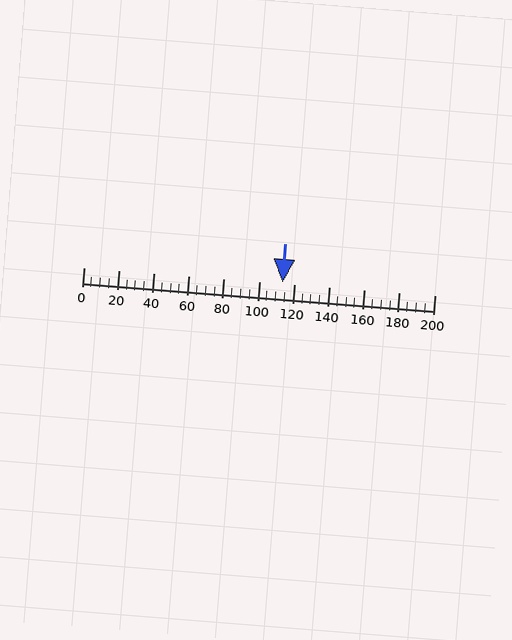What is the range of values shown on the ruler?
The ruler shows values from 0 to 200.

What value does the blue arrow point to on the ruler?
The blue arrow points to approximately 113.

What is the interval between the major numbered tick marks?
The major tick marks are spaced 20 units apart.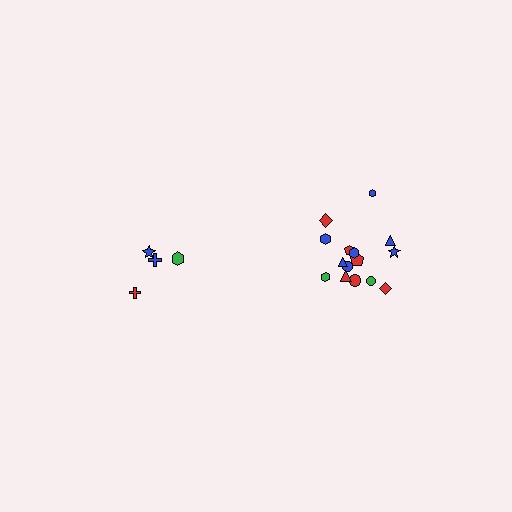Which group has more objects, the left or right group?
The right group.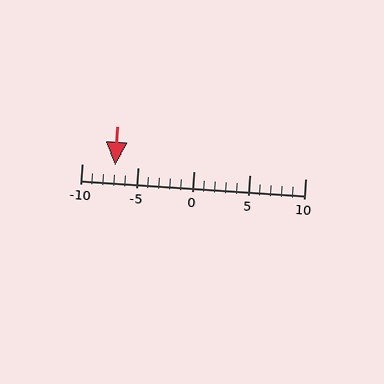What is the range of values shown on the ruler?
The ruler shows values from -10 to 10.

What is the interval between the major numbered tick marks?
The major tick marks are spaced 5 units apart.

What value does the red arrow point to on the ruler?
The red arrow points to approximately -7.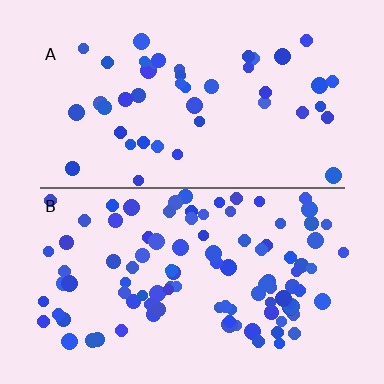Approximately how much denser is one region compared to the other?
Approximately 2.1× — region B over region A.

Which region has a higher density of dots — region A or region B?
B (the bottom).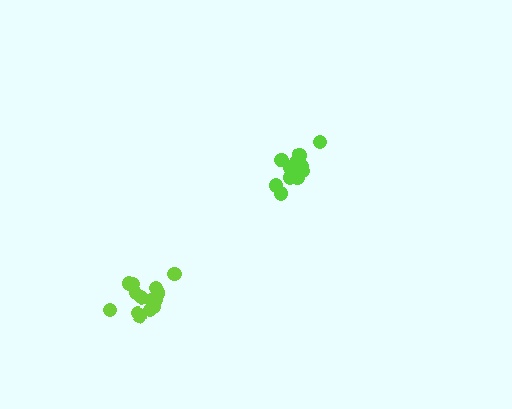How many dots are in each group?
Group 1: 15 dots, Group 2: 13 dots (28 total).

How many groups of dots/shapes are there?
There are 2 groups.